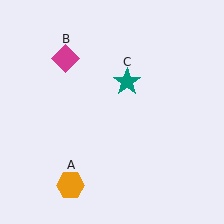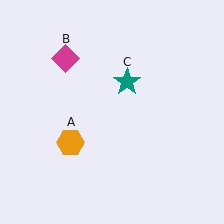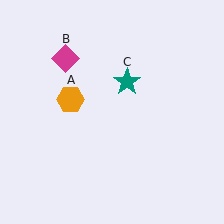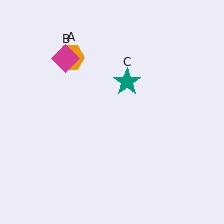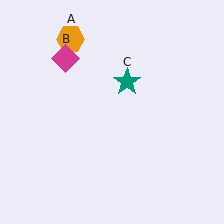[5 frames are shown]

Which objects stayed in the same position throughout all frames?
Magenta diamond (object B) and teal star (object C) remained stationary.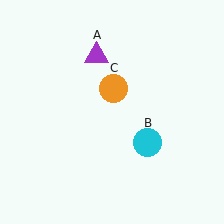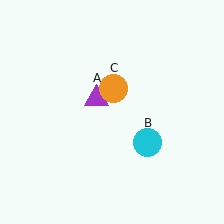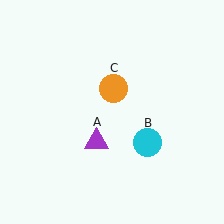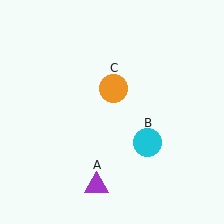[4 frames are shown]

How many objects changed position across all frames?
1 object changed position: purple triangle (object A).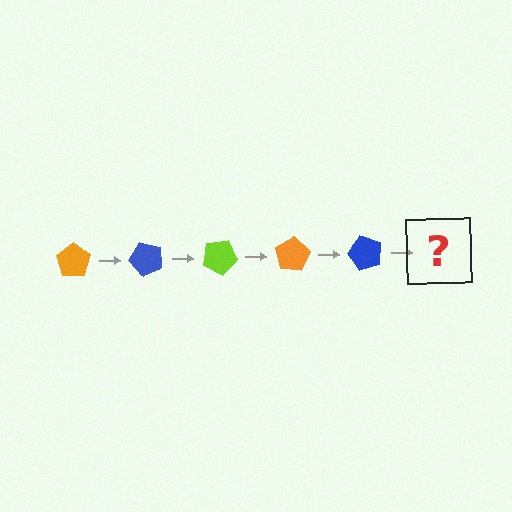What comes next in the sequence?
The next element should be a lime pentagon, rotated 250 degrees from the start.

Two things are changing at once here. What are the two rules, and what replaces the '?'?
The two rules are that it rotates 50 degrees each step and the color cycles through orange, blue, and lime. The '?' should be a lime pentagon, rotated 250 degrees from the start.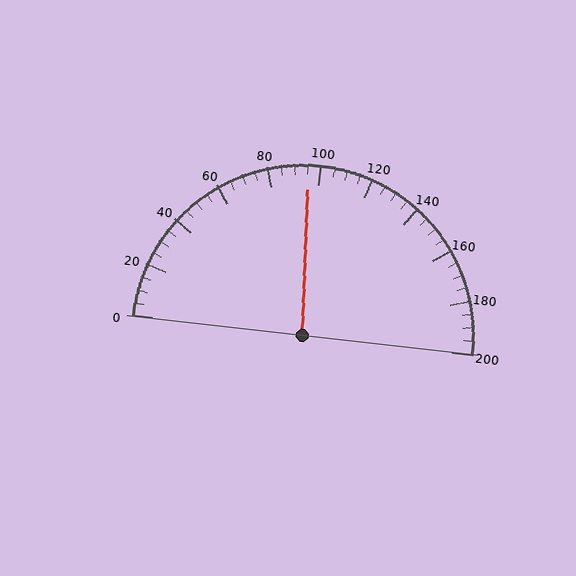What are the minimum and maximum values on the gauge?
The gauge ranges from 0 to 200.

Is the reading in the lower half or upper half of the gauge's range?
The reading is in the lower half of the range (0 to 200).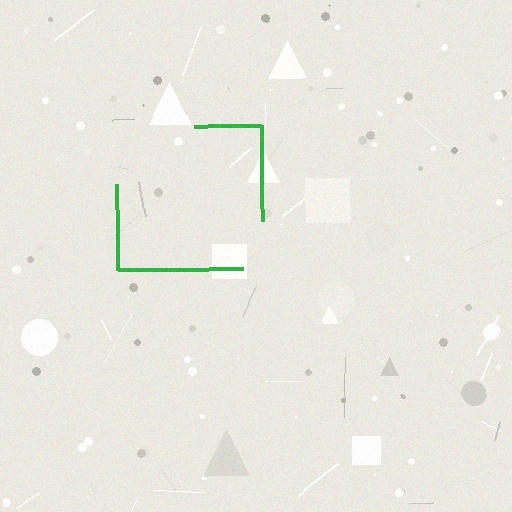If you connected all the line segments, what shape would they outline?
They would outline a square.